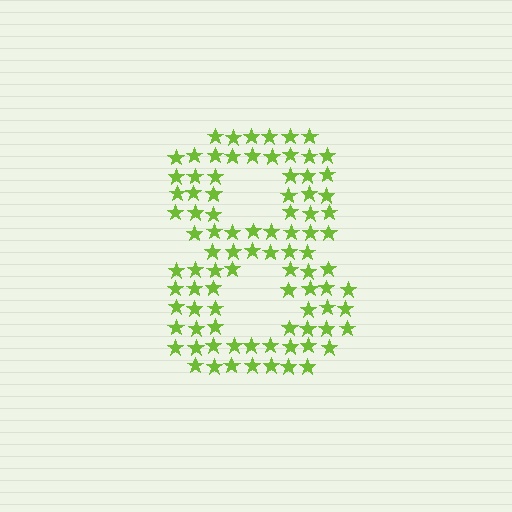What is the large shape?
The large shape is the digit 8.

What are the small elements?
The small elements are stars.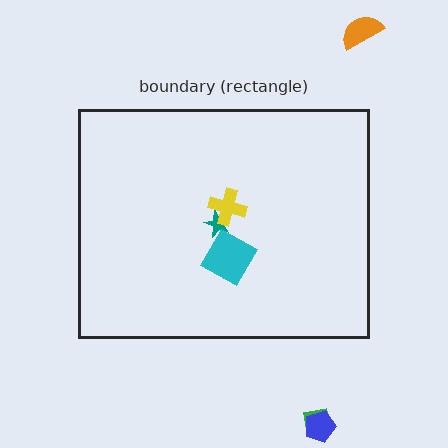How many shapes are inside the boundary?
3 inside, 3 outside.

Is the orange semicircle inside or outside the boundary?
Outside.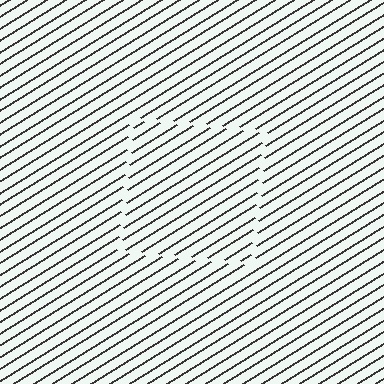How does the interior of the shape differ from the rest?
The interior of the shape contains the same grating, shifted by half a period — the contour is defined by the phase discontinuity where line-ends from the inner and outer gratings abut.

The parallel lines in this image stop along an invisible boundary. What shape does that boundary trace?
An illusory square. The interior of the shape contains the same grating, shifted by half a period — the contour is defined by the phase discontinuity where line-ends from the inner and outer gratings abut.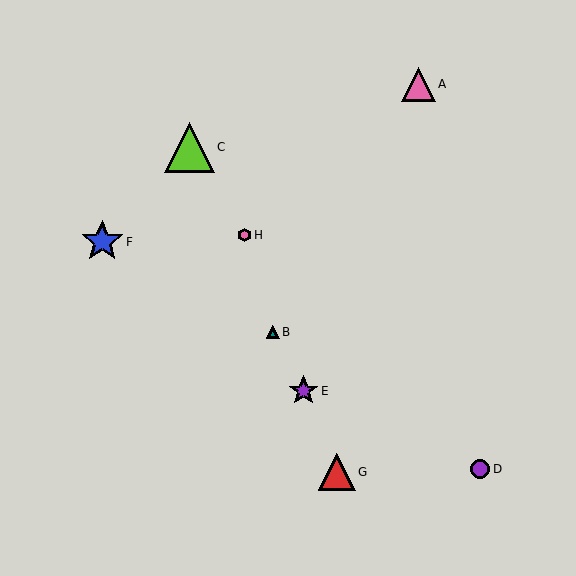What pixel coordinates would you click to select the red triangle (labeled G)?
Click at (337, 472) to select the red triangle G.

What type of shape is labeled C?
Shape C is a lime triangle.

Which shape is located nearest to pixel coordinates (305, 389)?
The purple star (labeled E) at (303, 391) is nearest to that location.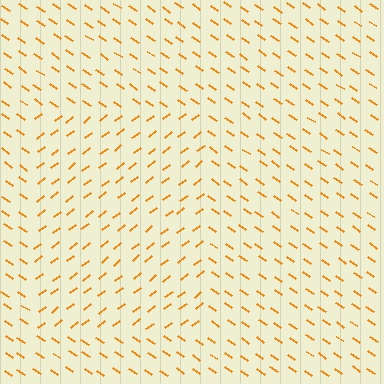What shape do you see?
I see a rectangle.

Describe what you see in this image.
The image is filled with small orange line segments. A rectangle region in the image has lines oriented differently from the surrounding lines, creating a visible texture boundary.